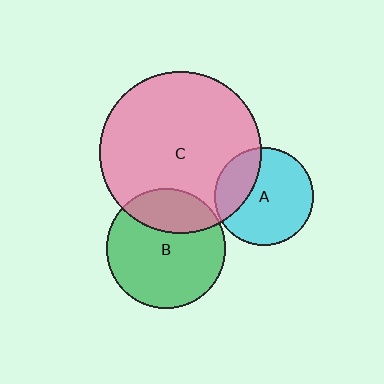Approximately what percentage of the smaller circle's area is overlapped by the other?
Approximately 30%.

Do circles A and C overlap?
Yes.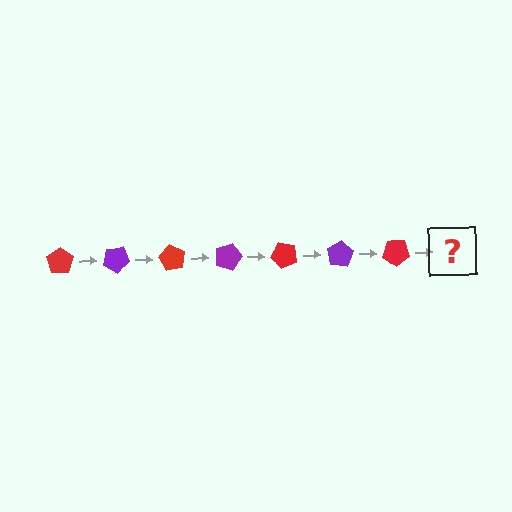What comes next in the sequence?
The next element should be a purple pentagon, rotated 210 degrees from the start.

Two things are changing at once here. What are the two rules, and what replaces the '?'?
The two rules are that it rotates 30 degrees each step and the color cycles through red and purple. The '?' should be a purple pentagon, rotated 210 degrees from the start.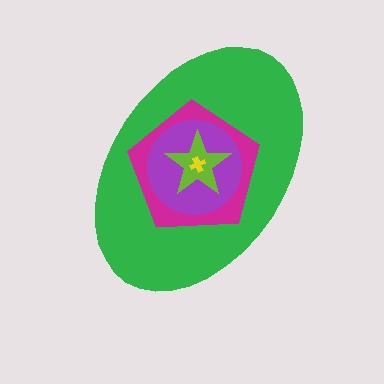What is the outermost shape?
The green ellipse.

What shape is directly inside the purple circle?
The lime star.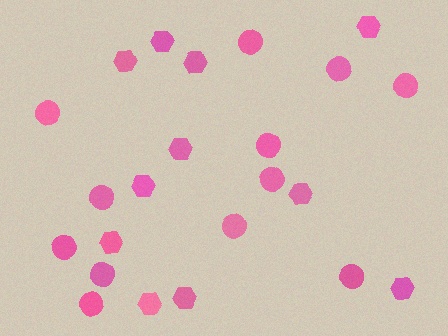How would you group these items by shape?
There are 2 groups: one group of circles (12) and one group of hexagons (11).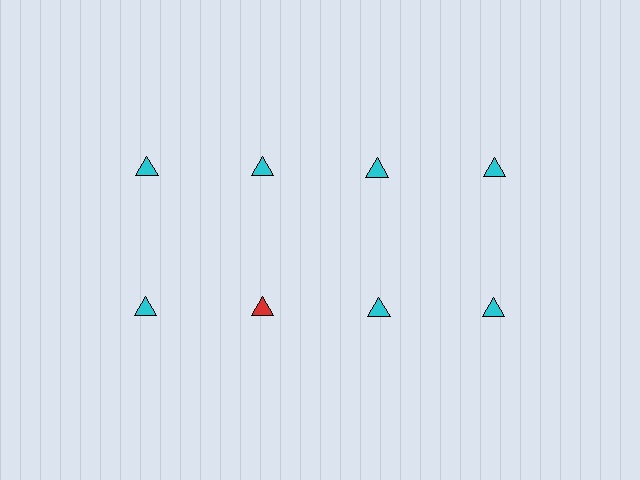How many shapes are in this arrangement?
There are 8 shapes arranged in a grid pattern.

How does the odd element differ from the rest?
It has a different color: red instead of cyan.